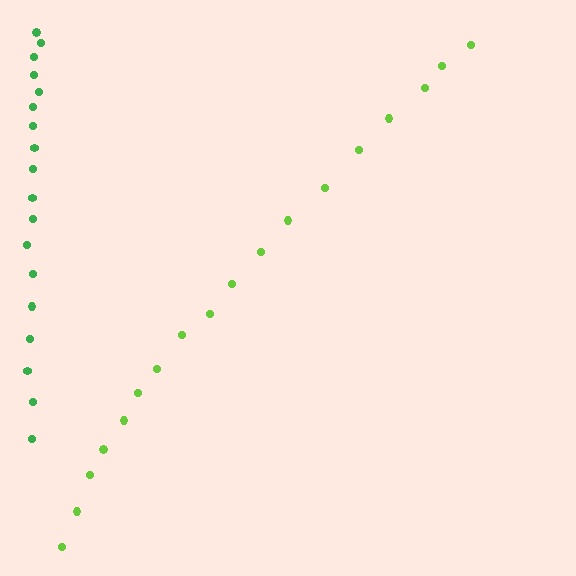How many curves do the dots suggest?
There are 2 distinct paths.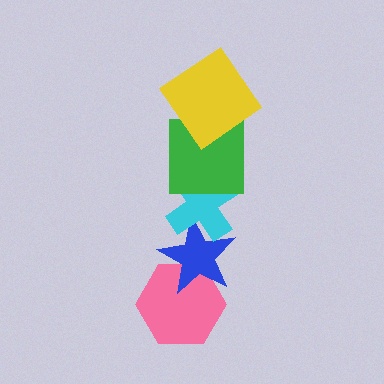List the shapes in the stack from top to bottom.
From top to bottom: the yellow diamond, the green square, the cyan cross, the blue star, the pink hexagon.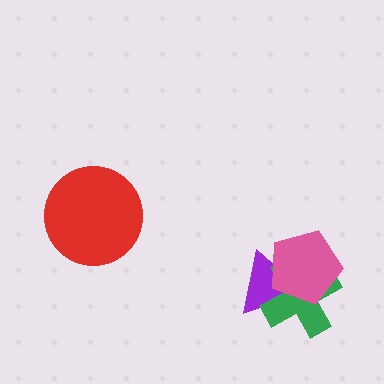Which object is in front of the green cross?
The pink pentagon is in front of the green cross.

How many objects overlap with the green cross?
2 objects overlap with the green cross.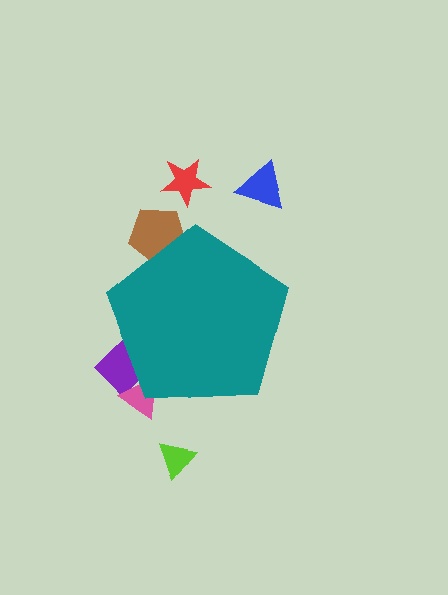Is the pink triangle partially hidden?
Yes, the pink triangle is partially hidden behind the teal pentagon.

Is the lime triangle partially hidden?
No, the lime triangle is fully visible.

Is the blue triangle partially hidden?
No, the blue triangle is fully visible.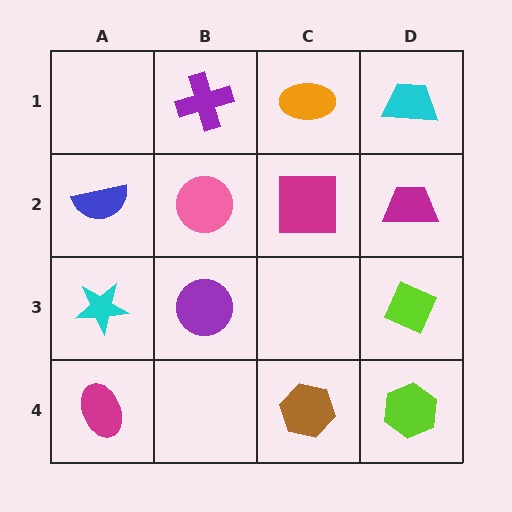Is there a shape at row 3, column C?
No, that cell is empty.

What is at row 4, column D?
A lime hexagon.